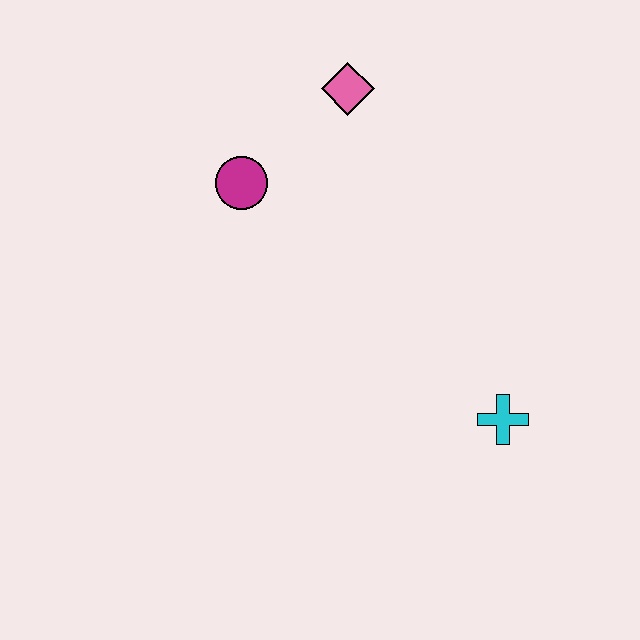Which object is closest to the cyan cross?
The magenta circle is closest to the cyan cross.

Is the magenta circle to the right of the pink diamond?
No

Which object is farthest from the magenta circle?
The cyan cross is farthest from the magenta circle.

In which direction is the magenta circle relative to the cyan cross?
The magenta circle is to the left of the cyan cross.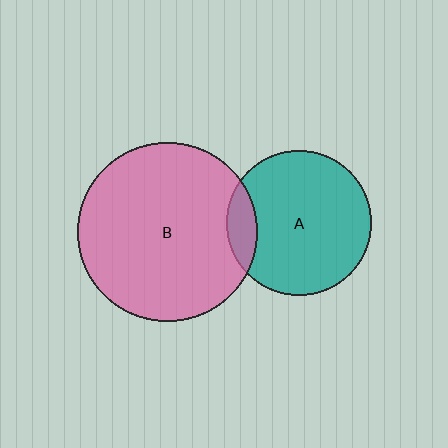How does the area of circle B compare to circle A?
Approximately 1.5 times.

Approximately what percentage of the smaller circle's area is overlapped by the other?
Approximately 10%.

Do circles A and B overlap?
Yes.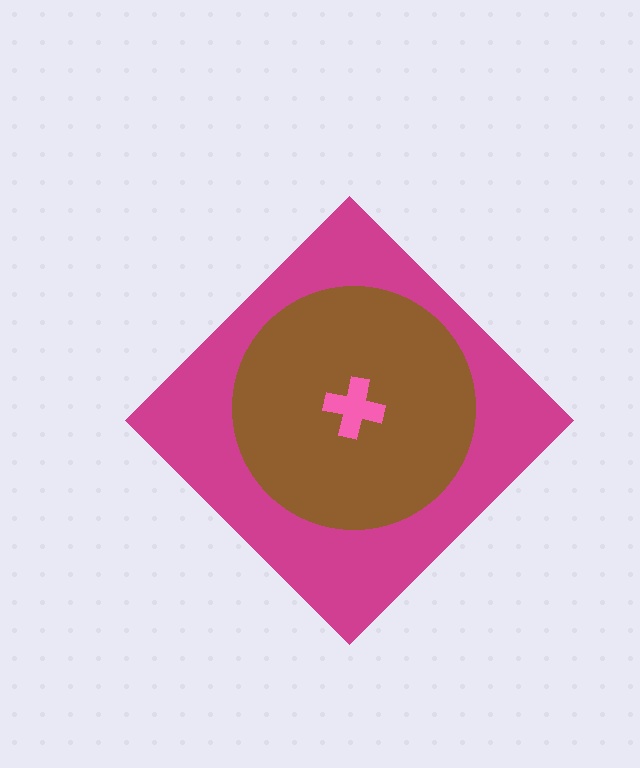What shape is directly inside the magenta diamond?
The brown circle.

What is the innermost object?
The pink cross.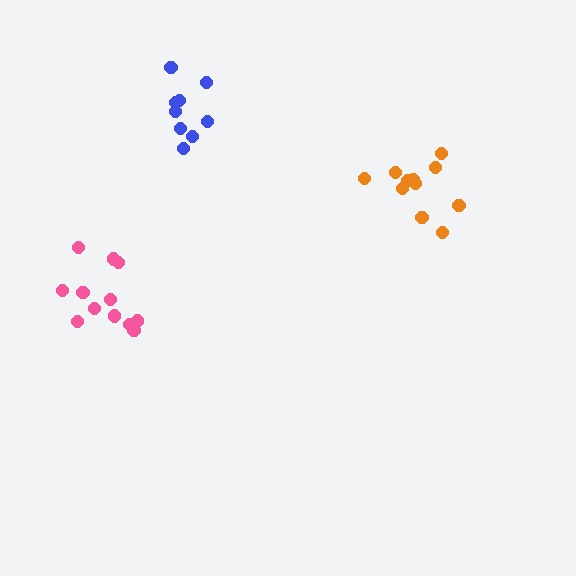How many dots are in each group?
Group 1: 11 dots, Group 2: 13 dots, Group 3: 9 dots (33 total).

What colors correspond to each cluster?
The clusters are colored: orange, pink, blue.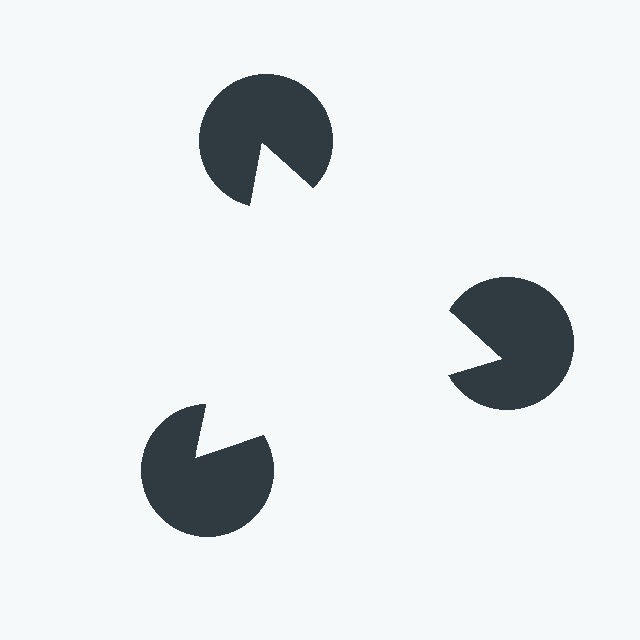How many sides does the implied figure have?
3 sides.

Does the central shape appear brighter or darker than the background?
It typically appears slightly brighter than the background, even though no actual brightness change is drawn.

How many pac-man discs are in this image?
There are 3 — one at each vertex of the illusory triangle.